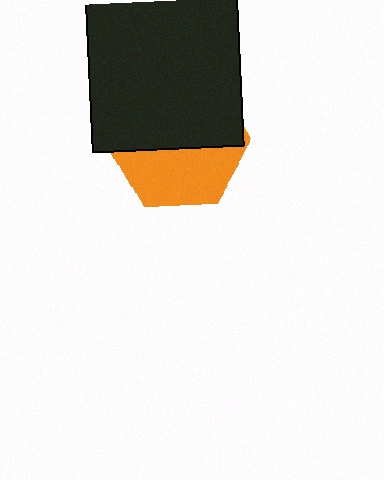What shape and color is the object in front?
The object in front is a black square.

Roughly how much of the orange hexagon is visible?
A small part of it is visible (roughly 42%).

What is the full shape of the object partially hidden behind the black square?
The partially hidden object is an orange hexagon.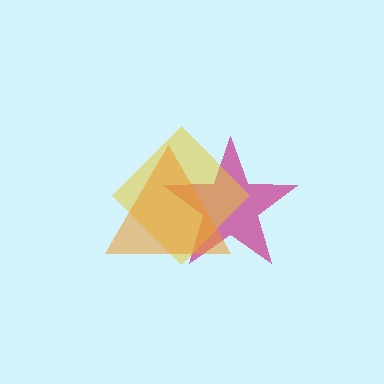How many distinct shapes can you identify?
There are 3 distinct shapes: a magenta star, a yellow diamond, an orange triangle.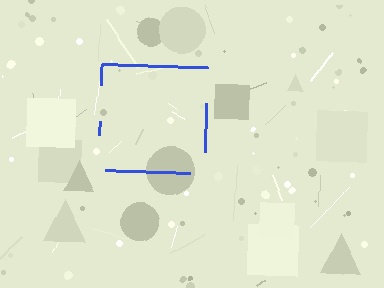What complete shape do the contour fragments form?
The contour fragments form a square.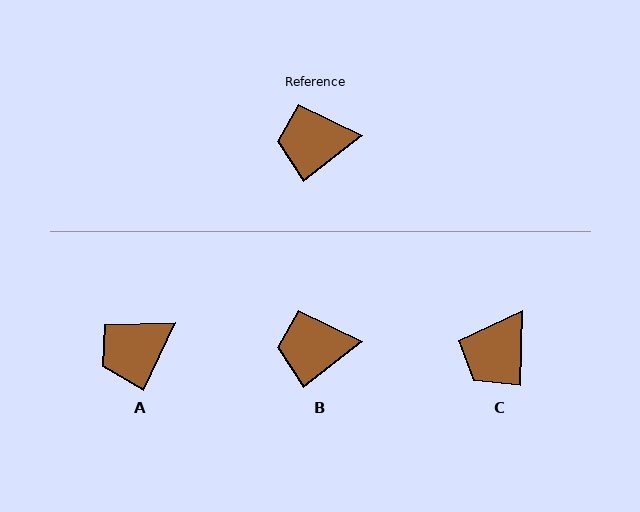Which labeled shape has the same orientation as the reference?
B.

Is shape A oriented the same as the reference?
No, it is off by about 27 degrees.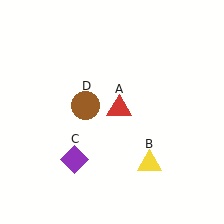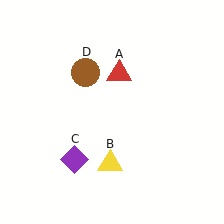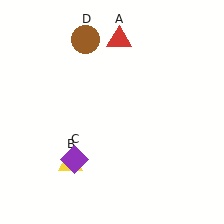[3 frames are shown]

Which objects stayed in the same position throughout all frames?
Purple diamond (object C) remained stationary.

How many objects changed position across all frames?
3 objects changed position: red triangle (object A), yellow triangle (object B), brown circle (object D).